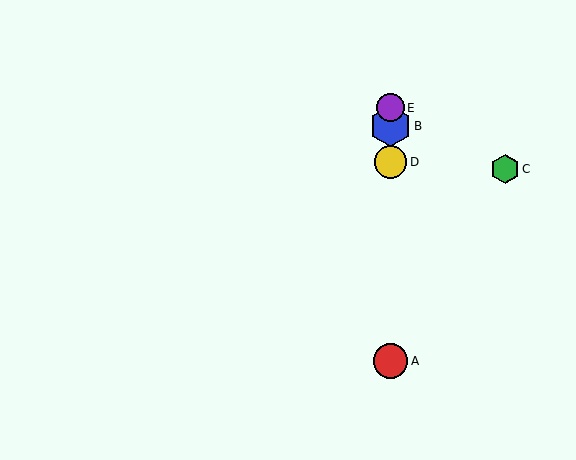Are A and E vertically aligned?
Yes, both are at x≈391.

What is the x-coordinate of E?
Object E is at x≈391.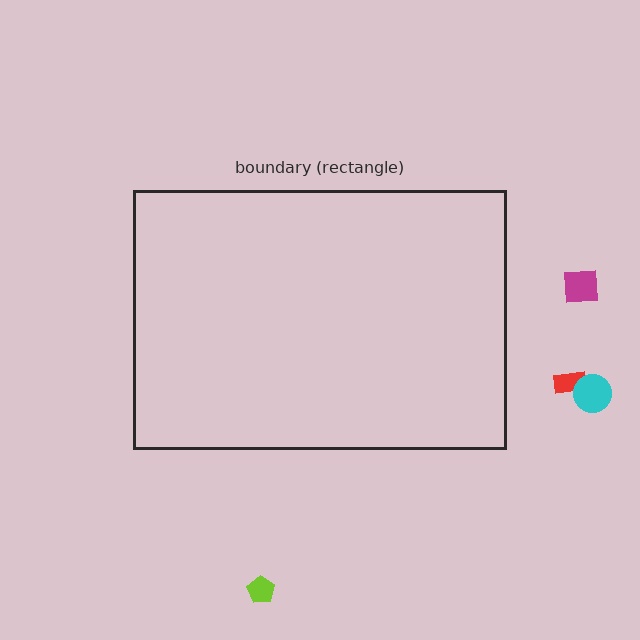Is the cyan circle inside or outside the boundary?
Outside.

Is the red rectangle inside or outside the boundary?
Outside.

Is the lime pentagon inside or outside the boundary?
Outside.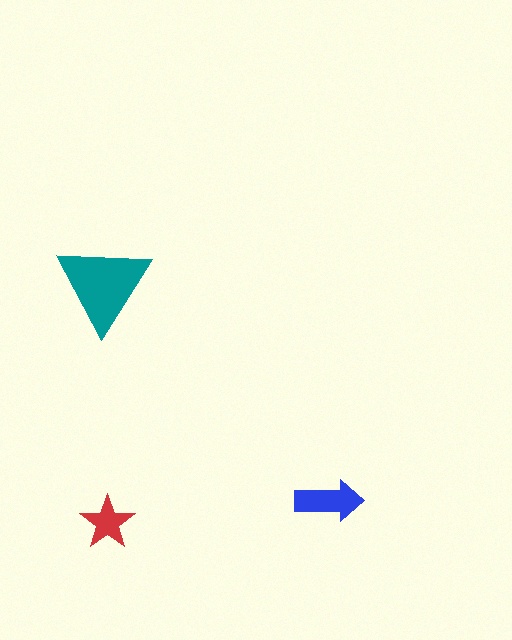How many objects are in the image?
There are 3 objects in the image.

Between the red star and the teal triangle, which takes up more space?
The teal triangle.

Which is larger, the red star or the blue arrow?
The blue arrow.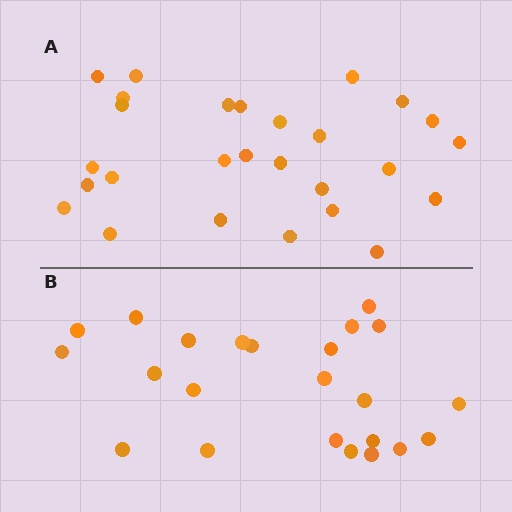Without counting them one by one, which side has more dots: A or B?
Region A (the top region) has more dots.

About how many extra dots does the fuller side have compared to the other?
Region A has about 4 more dots than region B.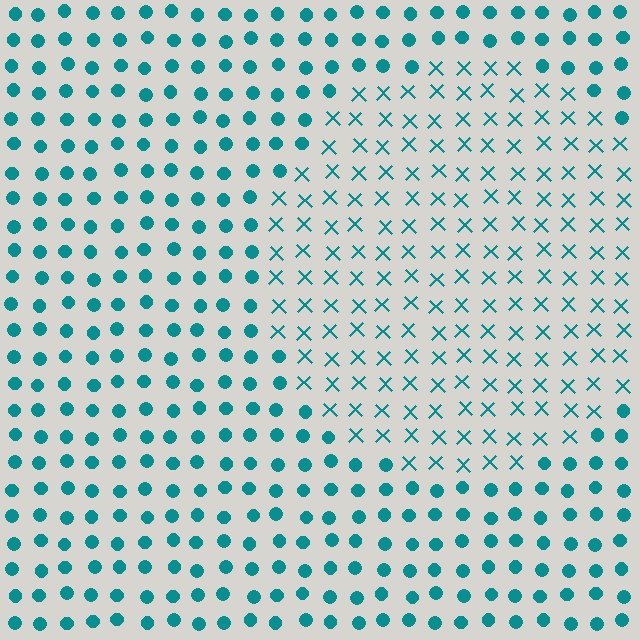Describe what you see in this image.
The image is filled with small teal elements arranged in a uniform grid. A circle-shaped region contains X marks, while the surrounding area contains circles. The boundary is defined purely by the change in element shape.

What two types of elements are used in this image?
The image uses X marks inside the circle region and circles outside it.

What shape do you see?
I see a circle.